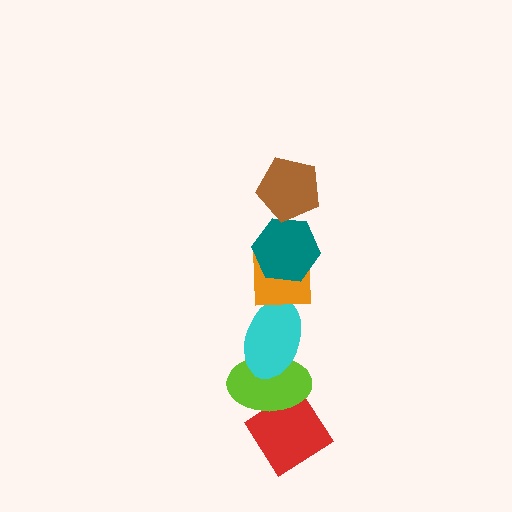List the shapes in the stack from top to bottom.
From top to bottom: the brown pentagon, the teal hexagon, the orange square, the cyan ellipse, the lime ellipse, the red diamond.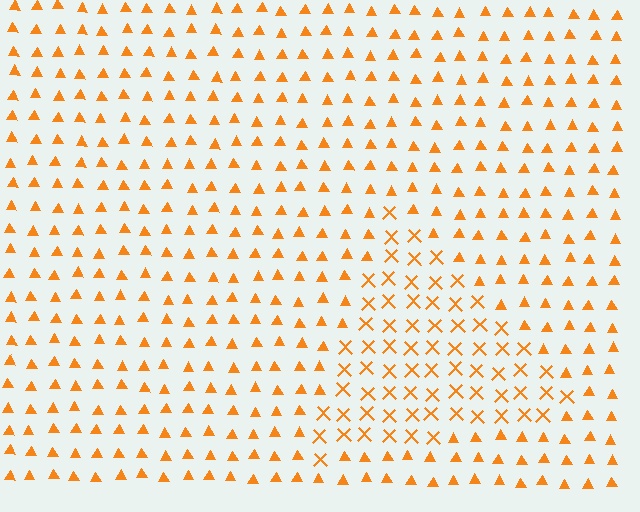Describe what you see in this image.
The image is filled with small orange elements arranged in a uniform grid. A triangle-shaped region contains X marks, while the surrounding area contains triangles. The boundary is defined purely by the change in element shape.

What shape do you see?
I see a triangle.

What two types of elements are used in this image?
The image uses X marks inside the triangle region and triangles outside it.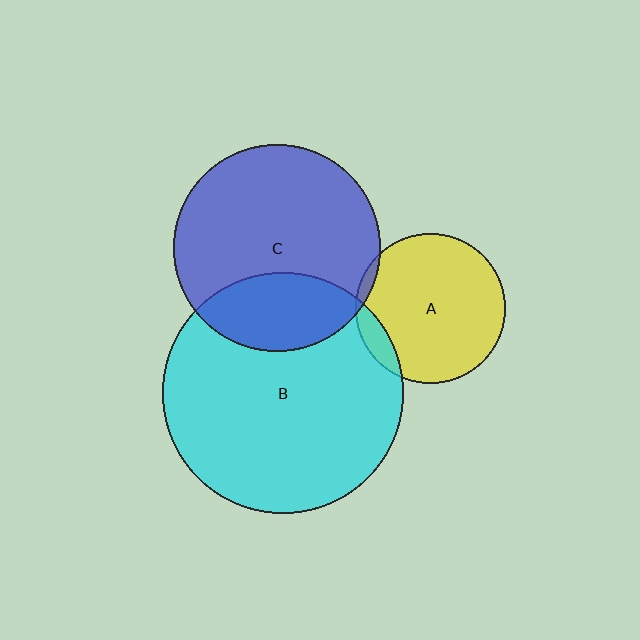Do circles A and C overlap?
Yes.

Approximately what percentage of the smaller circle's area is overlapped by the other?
Approximately 5%.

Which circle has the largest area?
Circle B (cyan).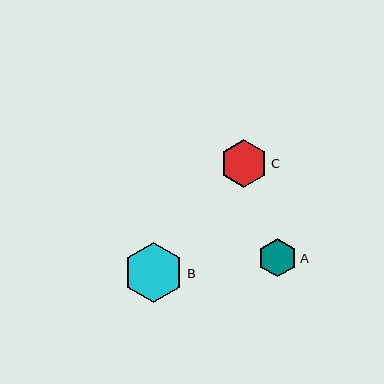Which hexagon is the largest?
Hexagon B is the largest with a size of approximately 60 pixels.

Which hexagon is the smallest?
Hexagon A is the smallest with a size of approximately 38 pixels.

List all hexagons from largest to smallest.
From largest to smallest: B, C, A.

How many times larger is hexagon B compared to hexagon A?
Hexagon B is approximately 1.6 times the size of hexagon A.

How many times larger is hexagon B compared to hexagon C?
Hexagon B is approximately 1.3 times the size of hexagon C.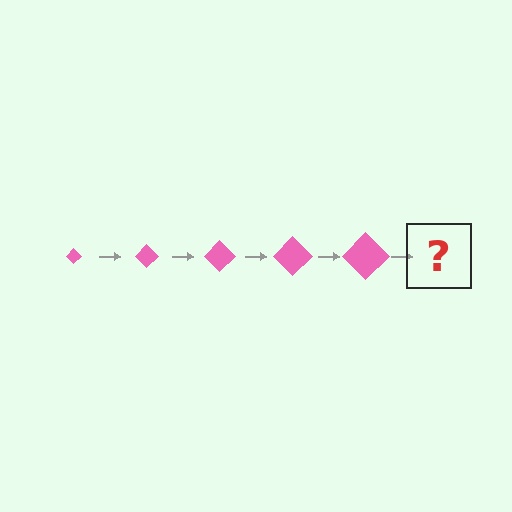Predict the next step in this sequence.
The next step is a pink diamond, larger than the previous one.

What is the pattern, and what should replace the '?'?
The pattern is that the diamond gets progressively larger each step. The '?' should be a pink diamond, larger than the previous one.